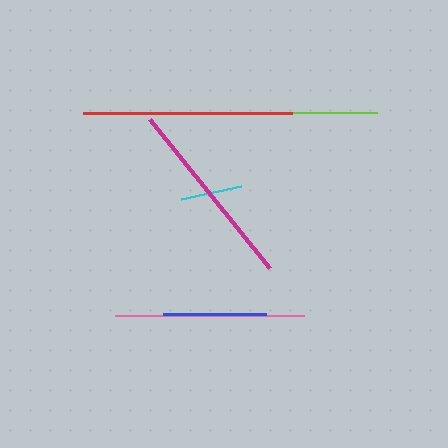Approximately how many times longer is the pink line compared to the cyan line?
The pink line is approximately 3.1 times the length of the cyan line.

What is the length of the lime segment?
The lime segment is approximately 231 pixels long.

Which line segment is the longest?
The lime line is the longest at approximately 231 pixels.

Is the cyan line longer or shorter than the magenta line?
The magenta line is longer than the cyan line.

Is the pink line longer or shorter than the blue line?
The pink line is longer than the blue line.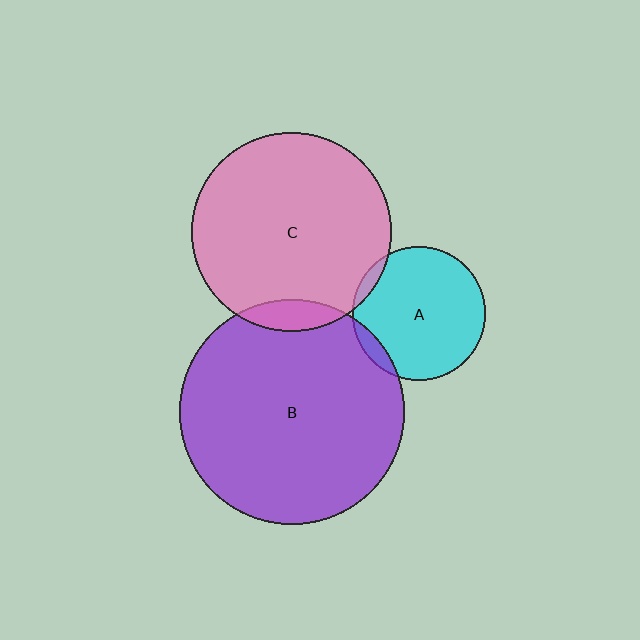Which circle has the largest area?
Circle B (purple).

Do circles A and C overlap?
Yes.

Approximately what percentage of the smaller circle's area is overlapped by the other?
Approximately 5%.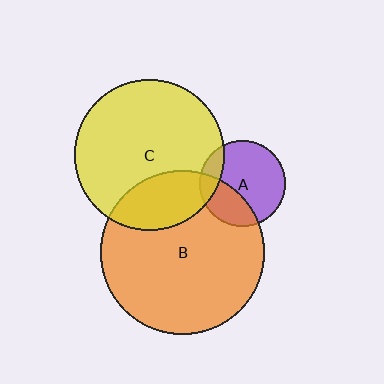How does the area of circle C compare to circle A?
Approximately 3.1 times.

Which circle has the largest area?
Circle B (orange).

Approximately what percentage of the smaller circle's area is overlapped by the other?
Approximately 25%.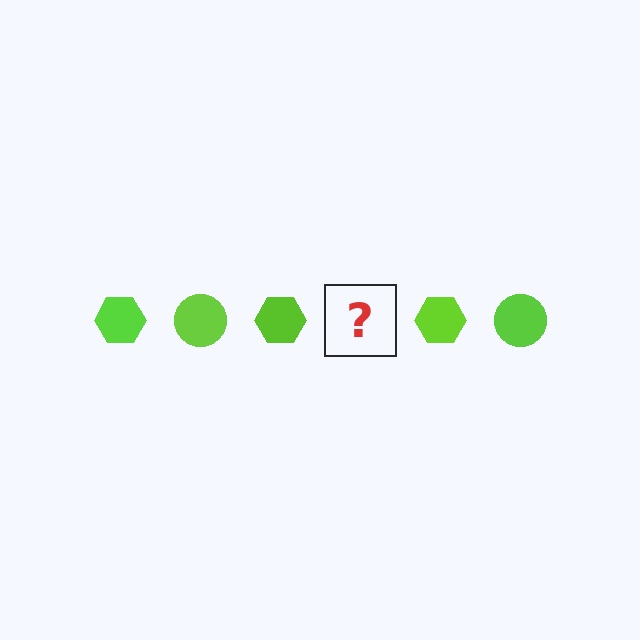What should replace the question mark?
The question mark should be replaced with a lime circle.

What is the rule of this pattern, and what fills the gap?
The rule is that the pattern cycles through hexagon, circle shapes in lime. The gap should be filled with a lime circle.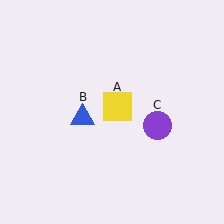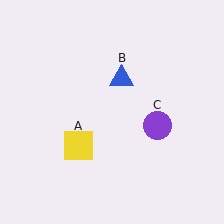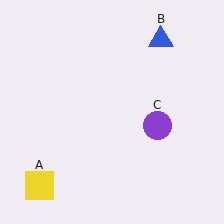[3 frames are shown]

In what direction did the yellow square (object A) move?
The yellow square (object A) moved down and to the left.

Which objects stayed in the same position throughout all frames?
Purple circle (object C) remained stationary.